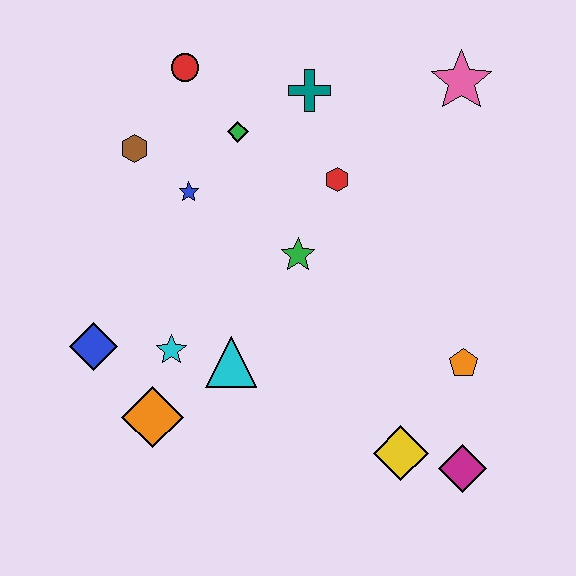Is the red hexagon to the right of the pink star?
No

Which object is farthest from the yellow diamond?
The red circle is farthest from the yellow diamond.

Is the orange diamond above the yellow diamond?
Yes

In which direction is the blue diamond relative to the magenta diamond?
The blue diamond is to the left of the magenta diamond.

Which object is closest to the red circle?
The green diamond is closest to the red circle.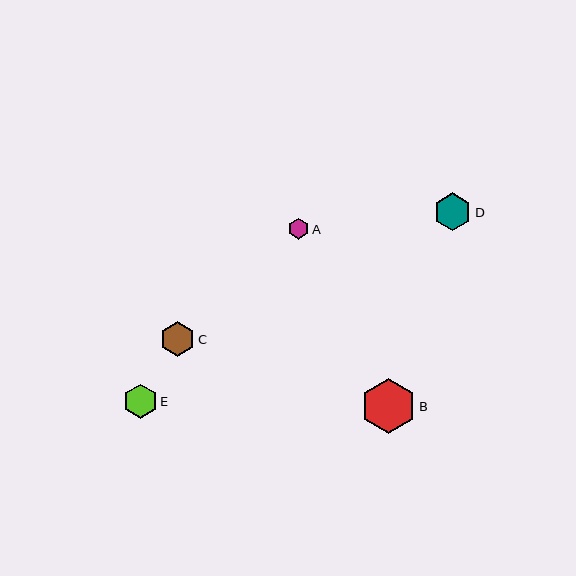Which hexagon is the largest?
Hexagon B is the largest with a size of approximately 56 pixels.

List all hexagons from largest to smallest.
From largest to smallest: B, D, C, E, A.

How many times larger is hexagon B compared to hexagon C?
Hexagon B is approximately 1.6 times the size of hexagon C.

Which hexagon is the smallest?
Hexagon A is the smallest with a size of approximately 21 pixels.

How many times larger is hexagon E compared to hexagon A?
Hexagon E is approximately 1.6 times the size of hexagon A.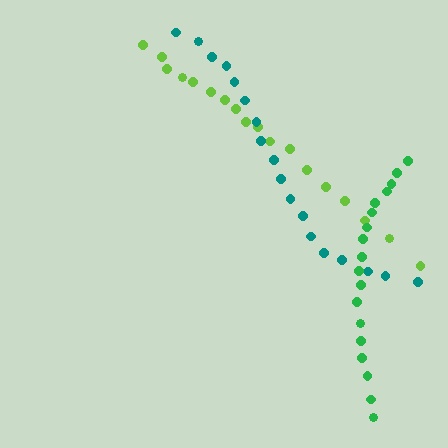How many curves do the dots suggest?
There are 3 distinct paths.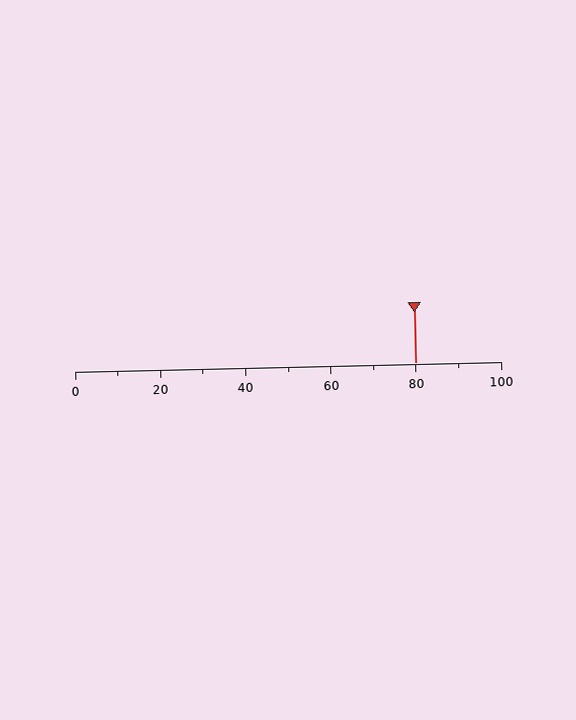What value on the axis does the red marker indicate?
The marker indicates approximately 80.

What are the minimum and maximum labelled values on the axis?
The axis runs from 0 to 100.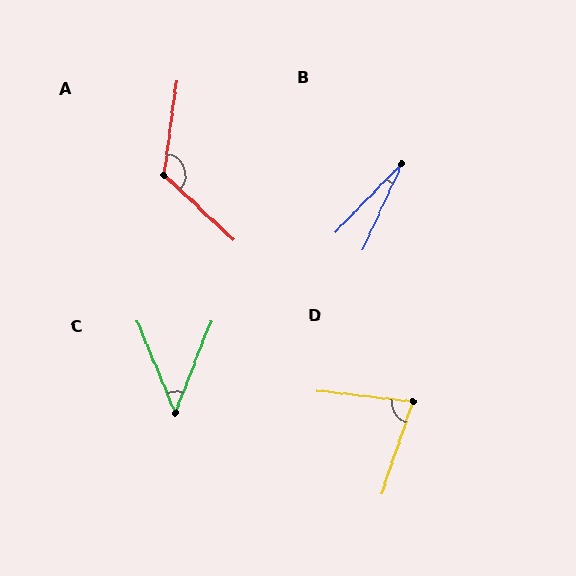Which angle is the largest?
A, at approximately 124 degrees.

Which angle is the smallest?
B, at approximately 20 degrees.